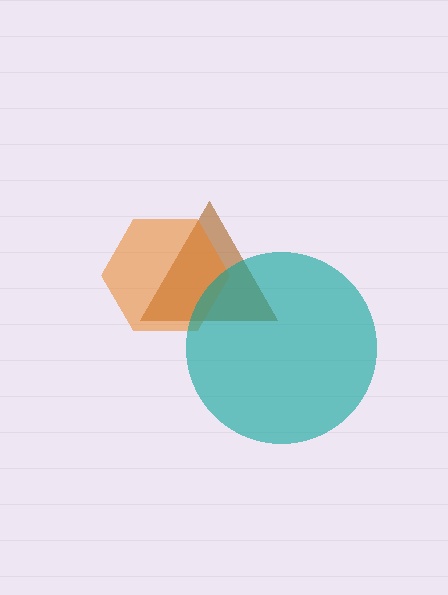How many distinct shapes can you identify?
There are 3 distinct shapes: a brown triangle, an orange hexagon, a teal circle.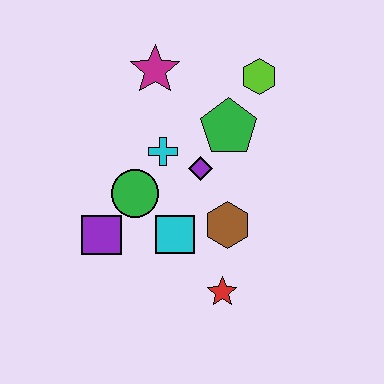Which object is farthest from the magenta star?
The red star is farthest from the magenta star.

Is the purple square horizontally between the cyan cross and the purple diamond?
No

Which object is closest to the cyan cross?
The purple diamond is closest to the cyan cross.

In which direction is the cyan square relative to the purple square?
The cyan square is to the right of the purple square.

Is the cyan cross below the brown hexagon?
No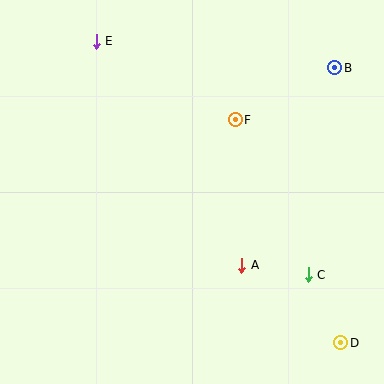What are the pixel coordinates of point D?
Point D is at (341, 343).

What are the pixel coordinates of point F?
Point F is at (235, 120).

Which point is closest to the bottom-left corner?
Point A is closest to the bottom-left corner.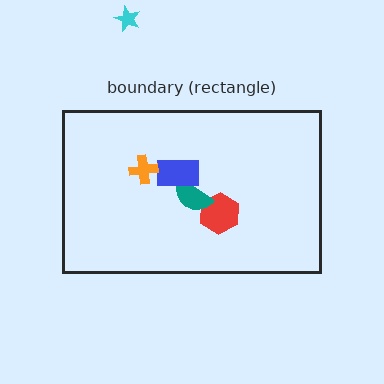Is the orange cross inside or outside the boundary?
Inside.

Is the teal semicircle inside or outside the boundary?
Inside.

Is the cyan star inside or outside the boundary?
Outside.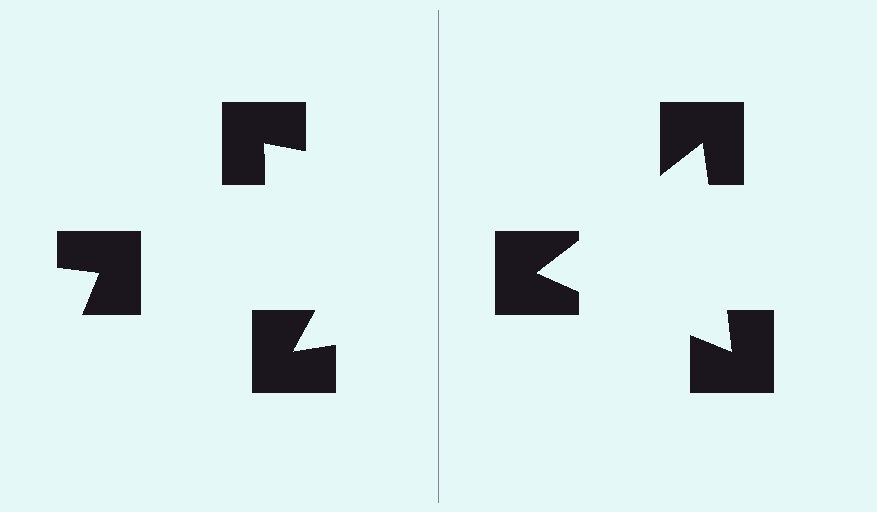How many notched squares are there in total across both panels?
6 — 3 on each side.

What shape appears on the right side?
An illusory triangle.